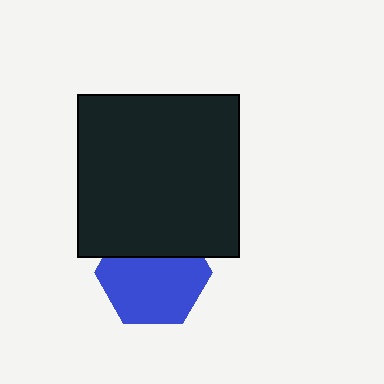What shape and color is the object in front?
The object in front is a black square.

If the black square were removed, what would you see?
You would see the complete blue hexagon.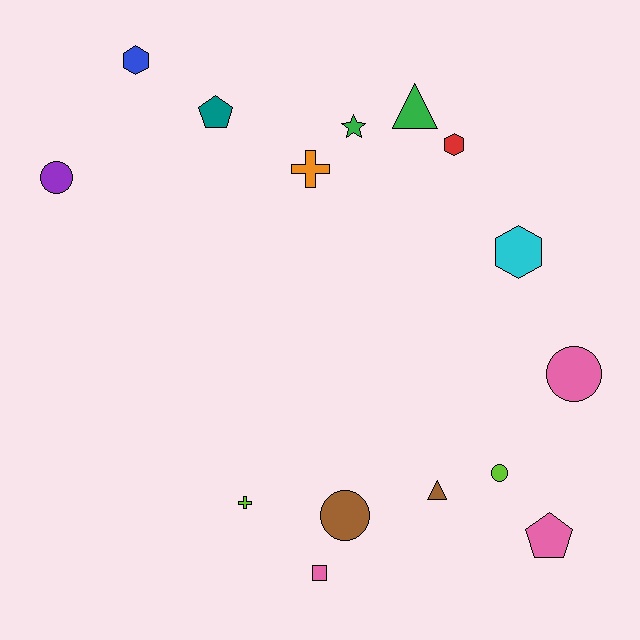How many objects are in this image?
There are 15 objects.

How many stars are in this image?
There is 1 star.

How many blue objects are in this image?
There is 1 blue object.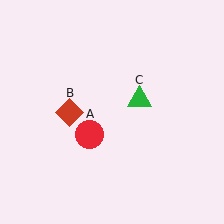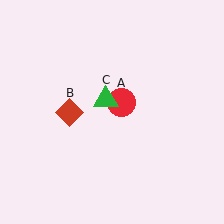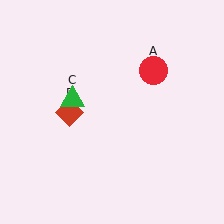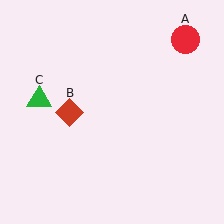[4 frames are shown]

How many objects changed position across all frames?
2 objects changed position: red circle (object A), green triangle (object C).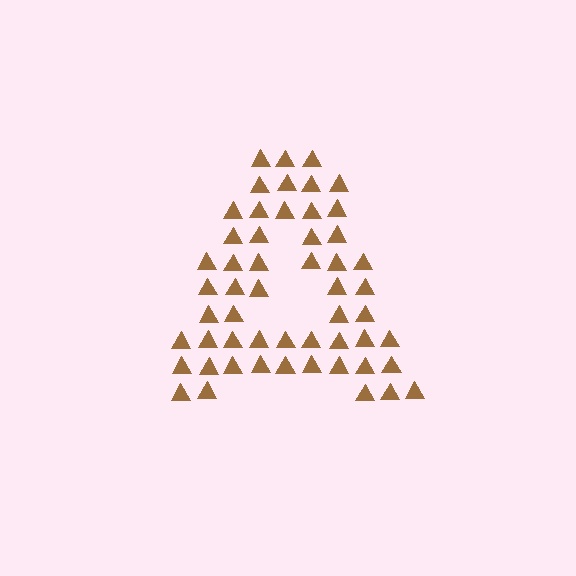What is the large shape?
The large shape is the letter A.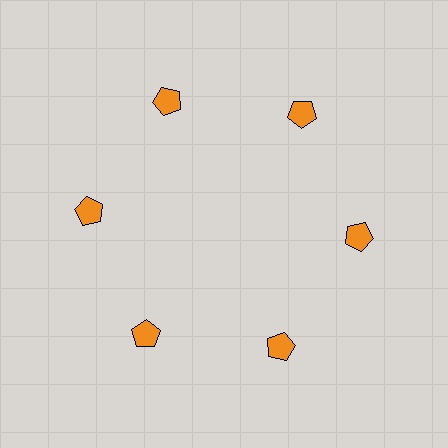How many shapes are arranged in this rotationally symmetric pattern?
There are 6 shapes, arranged in 6 groups of 1.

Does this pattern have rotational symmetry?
Yes, this pattern has 6-fold rotational symmetry. It looks the same after rotating 60 degrees around the center.